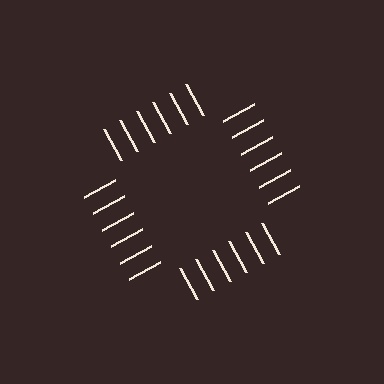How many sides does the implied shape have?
4 sides — the line-ends trace a square.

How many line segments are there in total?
24 — 6 along each of the 4 edges.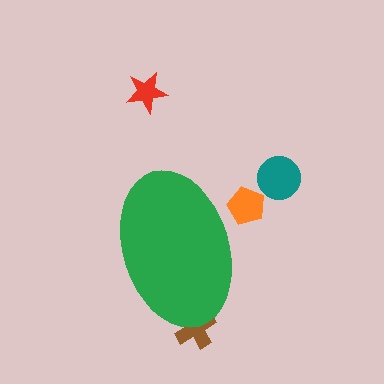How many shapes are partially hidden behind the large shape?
2 shapes are partially hidden.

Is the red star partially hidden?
No, the red star is fully visible.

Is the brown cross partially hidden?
Yes, the brown cross is partially hidden behind the green ellipse.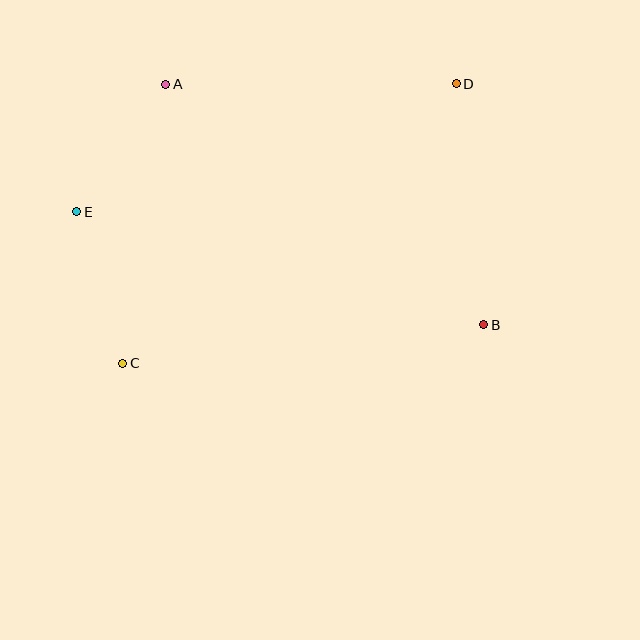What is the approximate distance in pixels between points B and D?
The distance between B and D is approximately 243 pixels.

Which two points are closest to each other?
Points A and E are closest to each other.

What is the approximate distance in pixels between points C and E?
The distance between C and E is approximately 158 pixels.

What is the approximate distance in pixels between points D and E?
The distance between D and E is approximately 400 pixels.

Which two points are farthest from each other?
Points C and D are farthest from each other.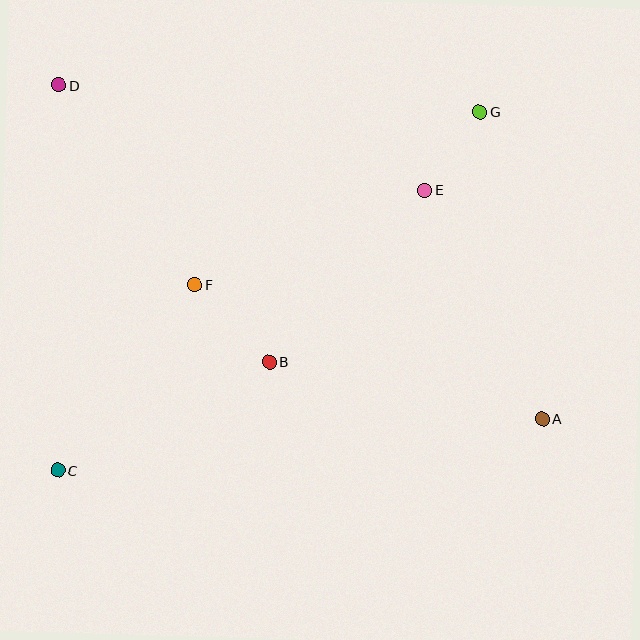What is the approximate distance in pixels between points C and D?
The distance between C and D is approximately 385 pixels.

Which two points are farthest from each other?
Points A and D are farthest from each other.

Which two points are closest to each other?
Points E and G are closest to each other.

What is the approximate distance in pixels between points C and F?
The distance between C and F is approximately 231 pixels.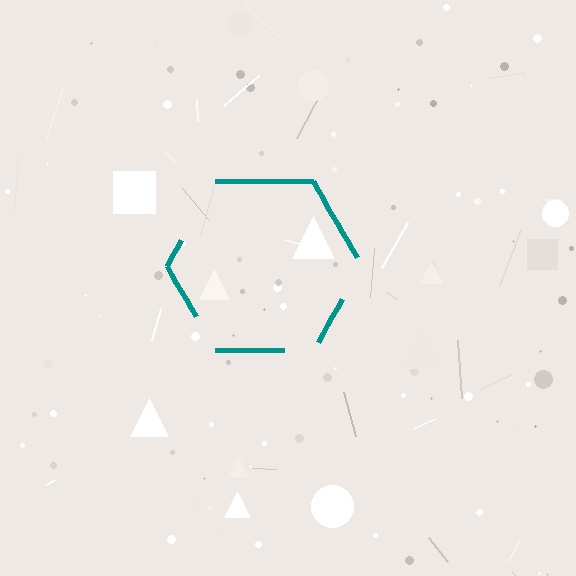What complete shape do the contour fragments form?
The contour fragments form a hexagon.